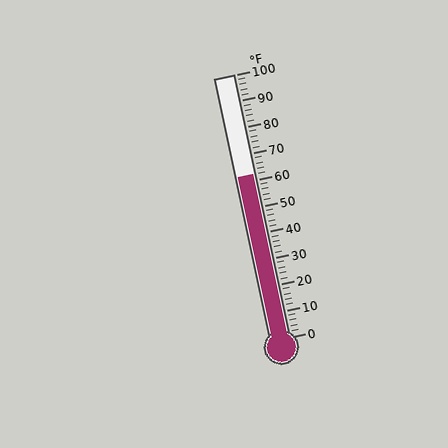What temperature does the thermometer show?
The thermometer shows approximately 62°F.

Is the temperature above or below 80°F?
The temperature is below 80°F.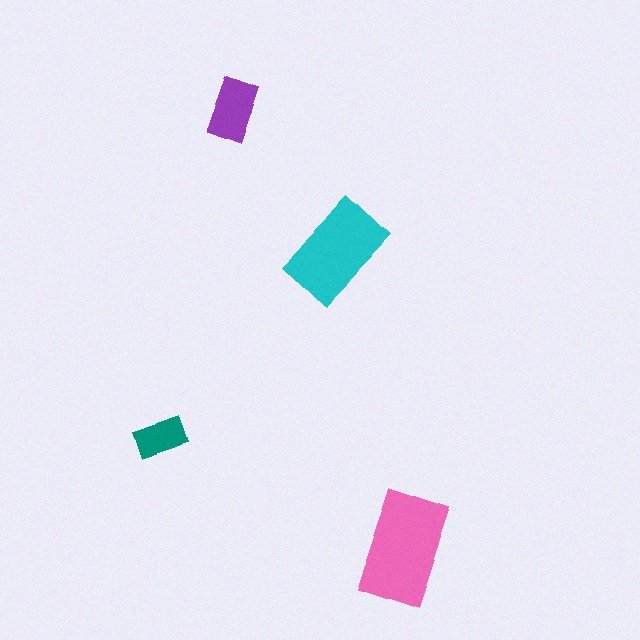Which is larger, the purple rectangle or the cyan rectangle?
The cyan one.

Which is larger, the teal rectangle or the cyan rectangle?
The cyan one.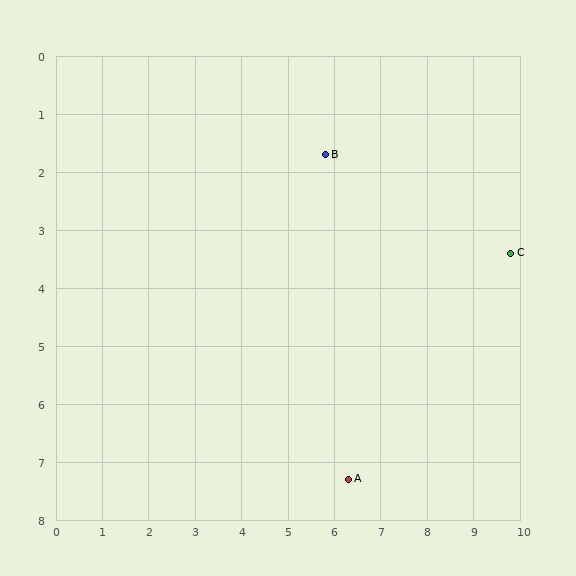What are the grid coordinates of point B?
Point B is at approximately (5.8, 1.7).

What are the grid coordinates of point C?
Point C is at approximately (9.8, 3.4).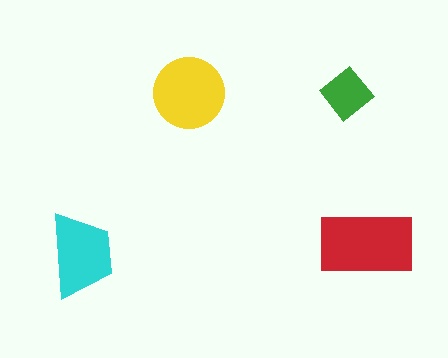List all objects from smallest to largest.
The green diamond, the cyan trapezoid, the yellow circle, the red rectangle.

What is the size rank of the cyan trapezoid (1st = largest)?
3rd.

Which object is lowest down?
The cyan trapezoid is bottommost.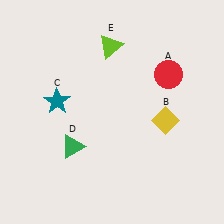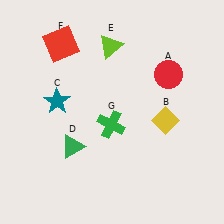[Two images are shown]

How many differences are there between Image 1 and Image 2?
There are 2 differences between the two images.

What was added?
A red square (F), a green cross (G) were added in Image 2.